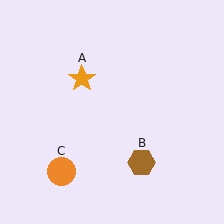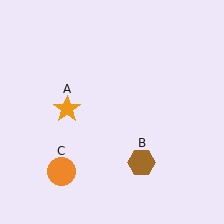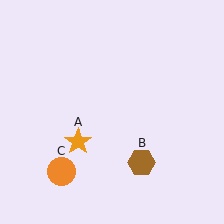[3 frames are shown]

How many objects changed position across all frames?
1 object changed position: orange star (object A).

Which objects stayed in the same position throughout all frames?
Brown hexagon (object B) and orange circle (object C) remained stationary.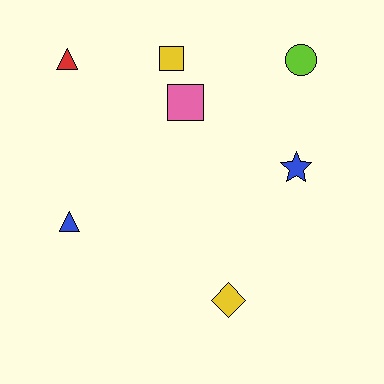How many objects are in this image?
There are 7 objects.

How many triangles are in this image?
There are 2 triangles.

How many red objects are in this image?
There is 1 red object.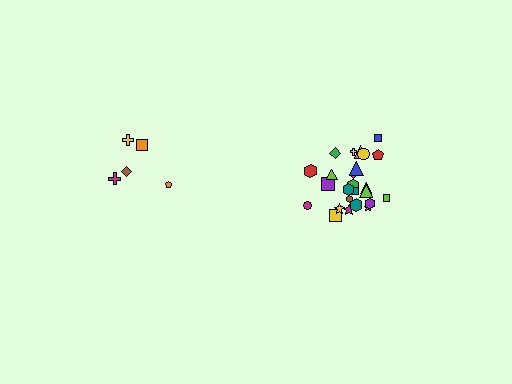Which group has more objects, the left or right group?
The right group.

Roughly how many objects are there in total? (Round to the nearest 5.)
Roughly 30 objects in total.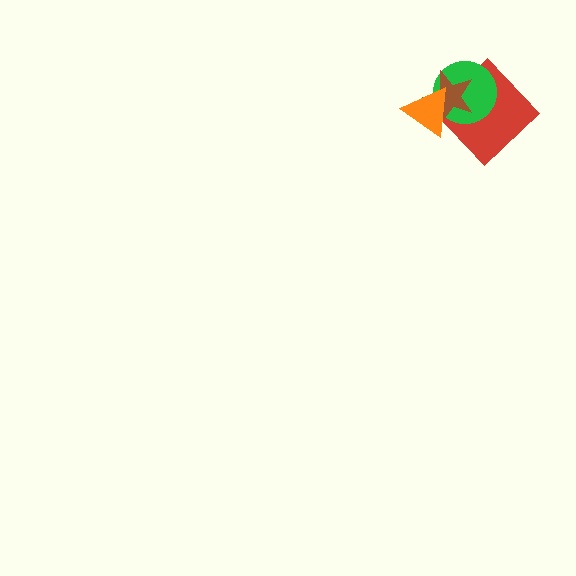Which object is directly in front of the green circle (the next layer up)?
The brown star is directly in front of the green circle.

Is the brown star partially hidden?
Yes, it is partially covered by another shape.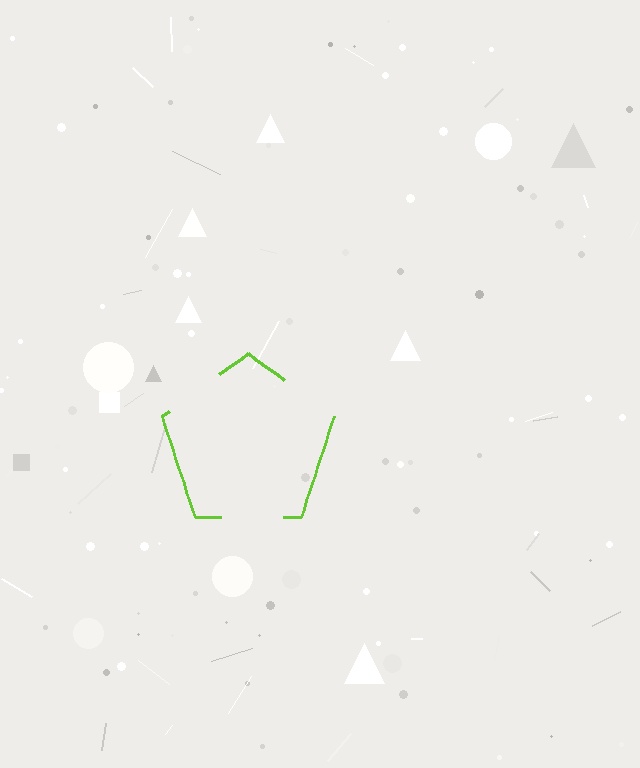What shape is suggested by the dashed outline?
The dashed outline suggests a pentagon.